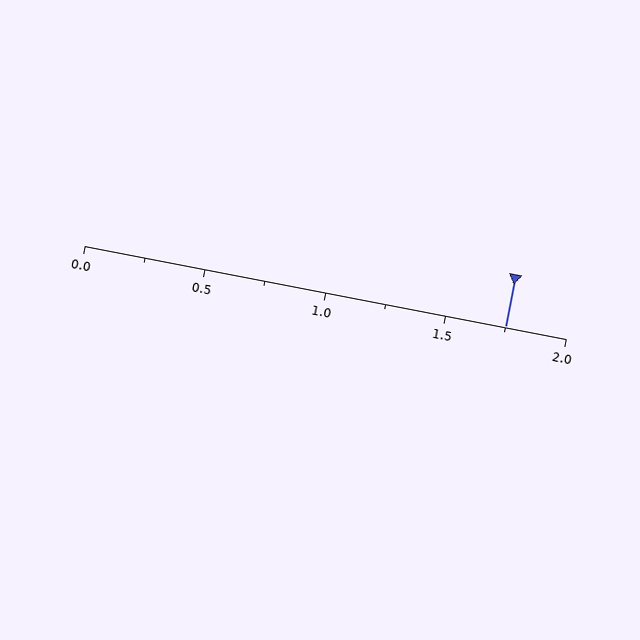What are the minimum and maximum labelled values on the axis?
The axis runs from 0.0 to 2.0.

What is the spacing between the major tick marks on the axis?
The major ticks are spaced 0.5 apart.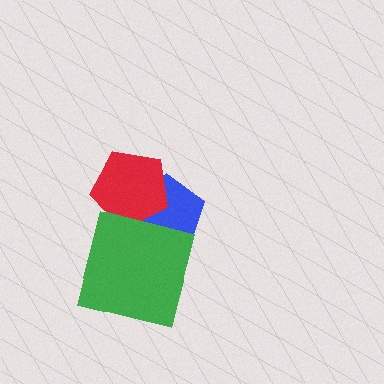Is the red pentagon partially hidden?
No, no other shape covers it.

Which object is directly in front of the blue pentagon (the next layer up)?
The red pentagon is directly in front of the blue pentagon.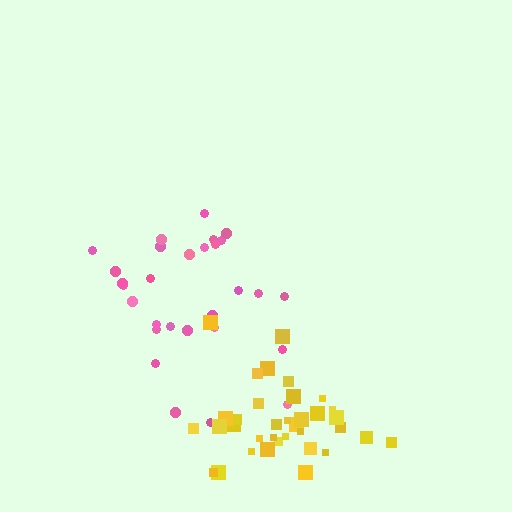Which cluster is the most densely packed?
Yellow.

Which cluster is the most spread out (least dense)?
Pink.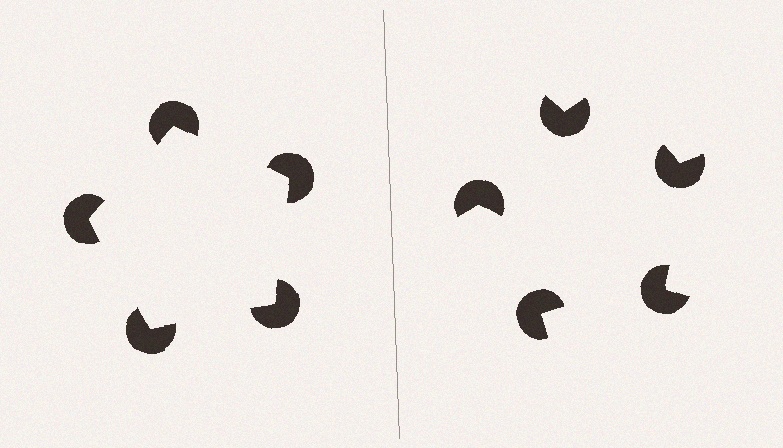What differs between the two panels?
The pac-man discs are positioned identically on both sides; only the wedge orientations differ. On the left they align to a pentagon; on the right they are misaligned.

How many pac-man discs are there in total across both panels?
10 — 5 on each side.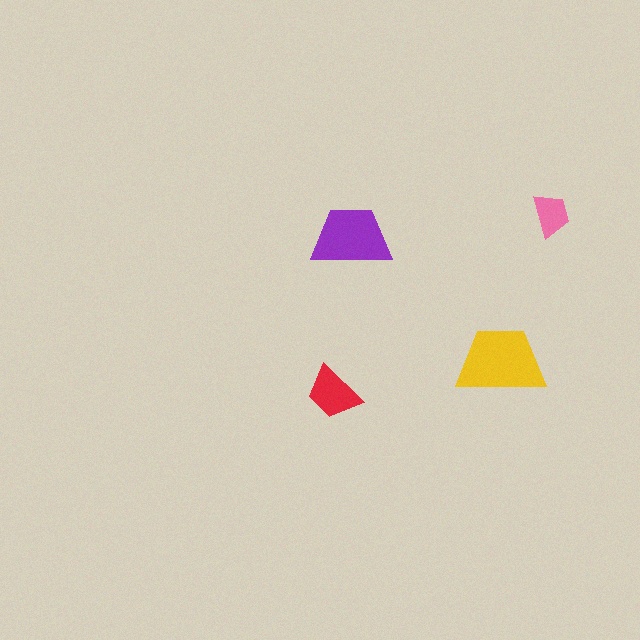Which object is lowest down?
The red trapezoid is bottommost.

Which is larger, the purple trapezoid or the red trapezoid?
The purple one.